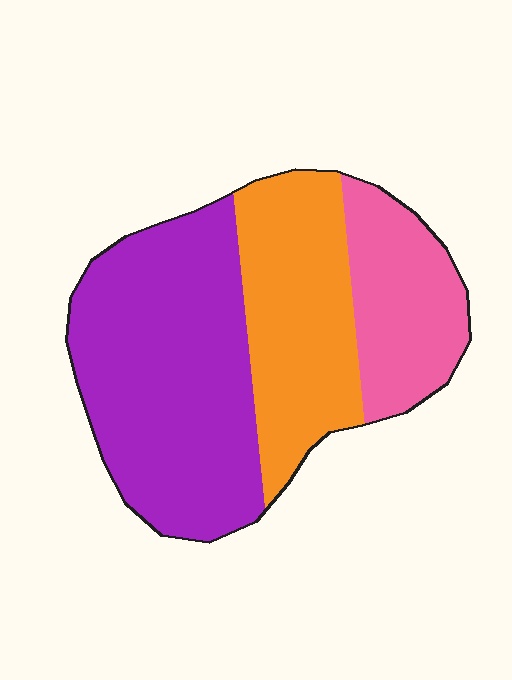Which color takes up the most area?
Purple, at roughly 50%.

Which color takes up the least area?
Pink, at roughly 20%.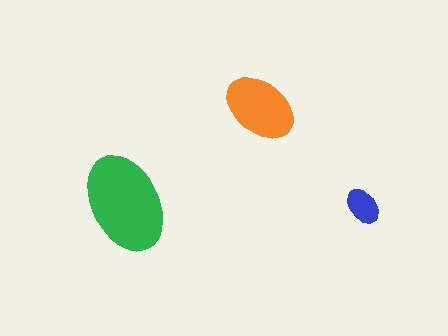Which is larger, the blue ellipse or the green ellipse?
The green one.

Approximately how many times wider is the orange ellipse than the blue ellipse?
About 2 times wider.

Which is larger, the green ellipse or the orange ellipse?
The green one.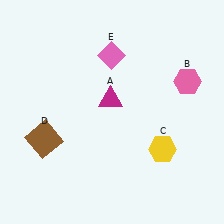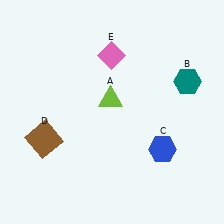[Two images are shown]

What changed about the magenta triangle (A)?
In Image 1, A is magenta. In Image 2, it changed to lime.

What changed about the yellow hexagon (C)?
In Image 1, C is yellow. In Image 2, it changed to blue.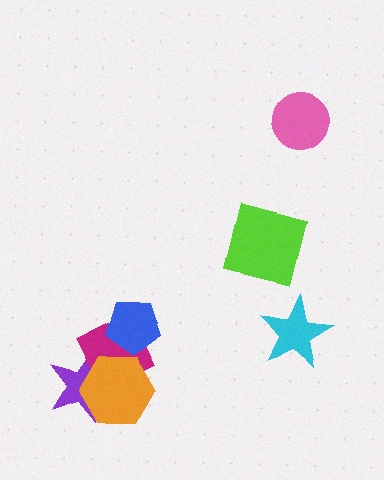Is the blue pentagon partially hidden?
No, no other shape covers it.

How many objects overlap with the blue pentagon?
1 object overlaps with the blue pentagon.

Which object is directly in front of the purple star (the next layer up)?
The magenta diamond is directly in front of the purple star.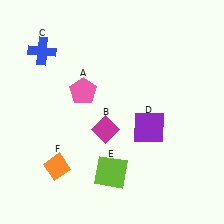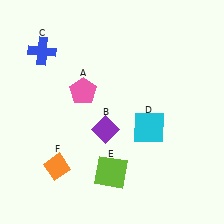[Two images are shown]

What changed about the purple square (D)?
In Image 1, D is purple. In Image 2, it changed to cyan.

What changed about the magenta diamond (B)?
In Image 1, B is magenta. In Image 2, it changed to purple.